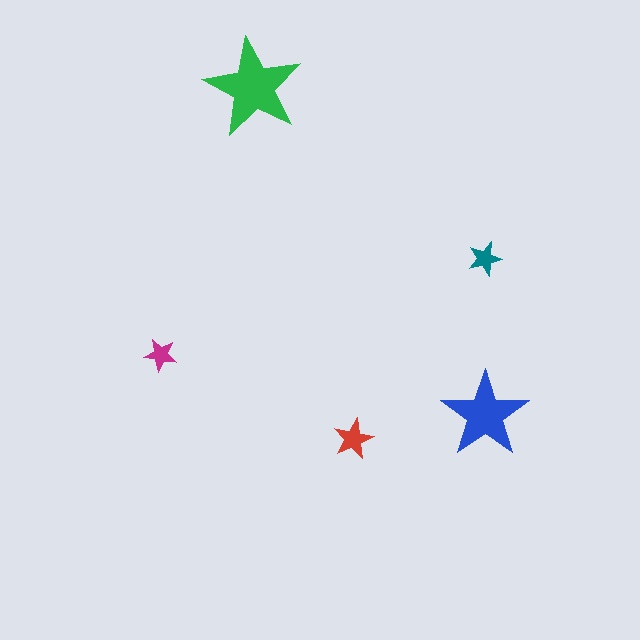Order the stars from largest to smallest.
the green one, the blue one, the red one, the teal one, the magenta one.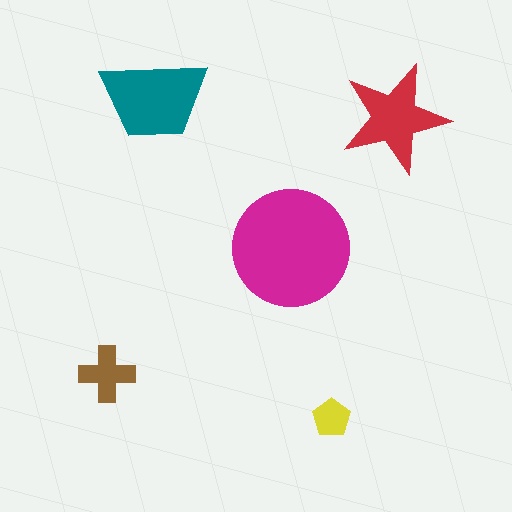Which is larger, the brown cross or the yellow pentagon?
The brown cross.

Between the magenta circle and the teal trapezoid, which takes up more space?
The magenta circle.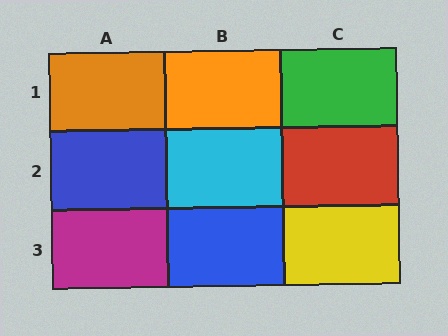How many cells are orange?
2 cells are orange.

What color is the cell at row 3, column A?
Magenta.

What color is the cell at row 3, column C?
Yellow.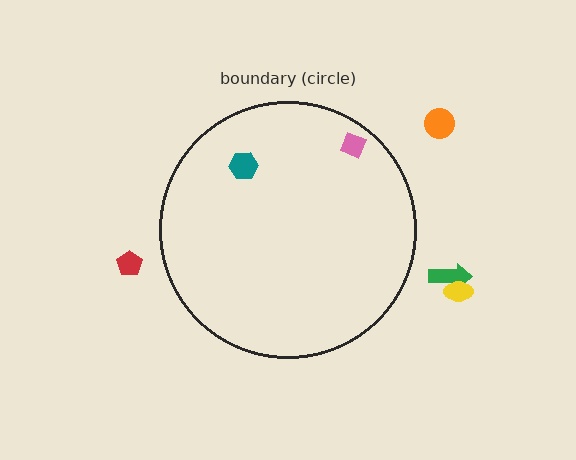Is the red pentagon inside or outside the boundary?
Outside.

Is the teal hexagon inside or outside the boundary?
Inside.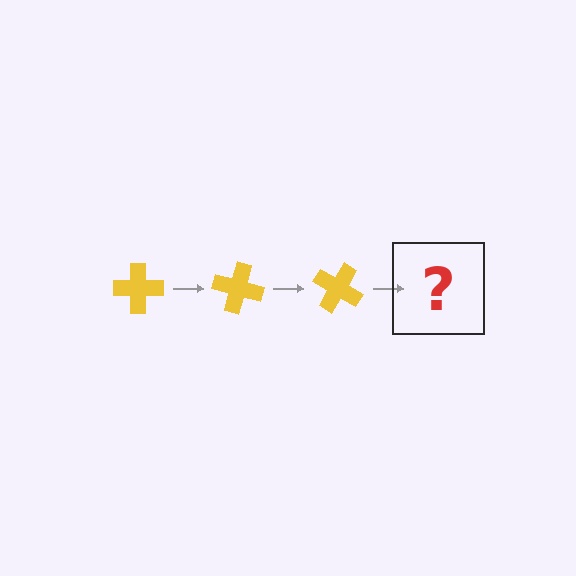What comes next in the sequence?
The next element should be a yellow cross rotated 45 degrees.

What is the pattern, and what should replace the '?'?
The pattern is that the cross rotates 15 degrees each step. The '?' should be a yellow cross rotated 45 degrees.